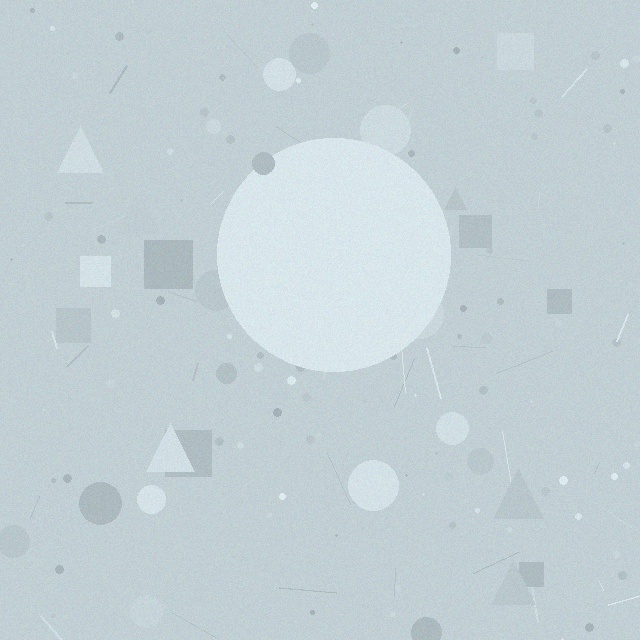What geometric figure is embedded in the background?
A circle is embedded in the background.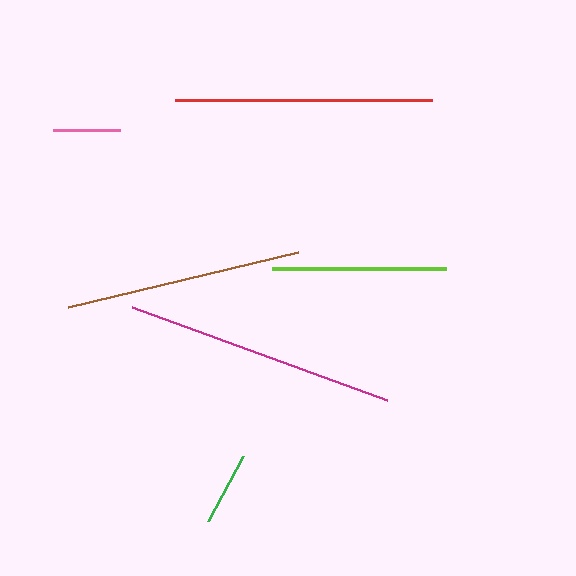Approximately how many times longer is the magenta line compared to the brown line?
The magenta line is approximately 1.1 times the length of the brown line.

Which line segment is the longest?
The magenta line is the longest at approximately 271 pixels.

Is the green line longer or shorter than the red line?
The red line is longer than the green line.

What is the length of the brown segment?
The brown segment is approximately 236 pixels long.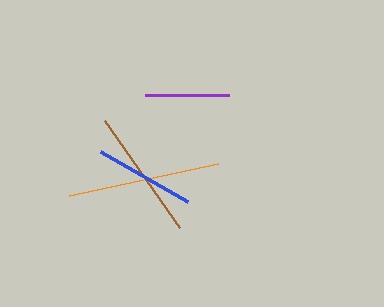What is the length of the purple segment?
The purple segment is approximately 85 pixels long.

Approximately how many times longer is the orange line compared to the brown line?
The orange line is approximately 1.2 times the length of the brown line.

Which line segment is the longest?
The orange line is the longest at approximately 153 pixels.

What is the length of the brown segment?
The brown segment is approximately 130 pixels long.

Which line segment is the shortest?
The purple line is the shortest at approximately 85 pixels.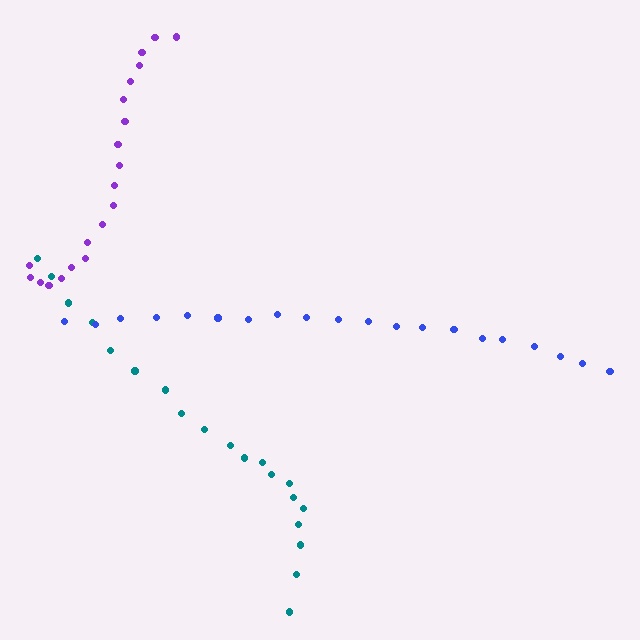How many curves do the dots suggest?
There are 3 distinct paths.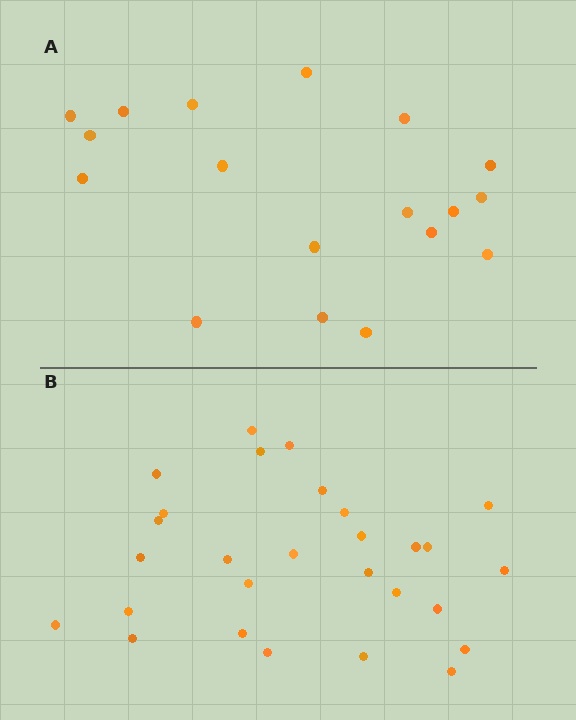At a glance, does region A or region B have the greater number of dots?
Region B (the bottom region) has more dots.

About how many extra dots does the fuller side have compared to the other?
Region B has roughly 10 or so more dots than region A.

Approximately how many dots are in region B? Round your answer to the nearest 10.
About 30 dots. (The exact count is 28, which rounds to 30.)